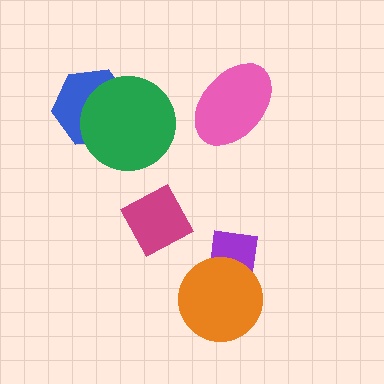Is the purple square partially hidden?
Yes, it is partially covered by another shape.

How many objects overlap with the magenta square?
0 objects overlap with the magenta square.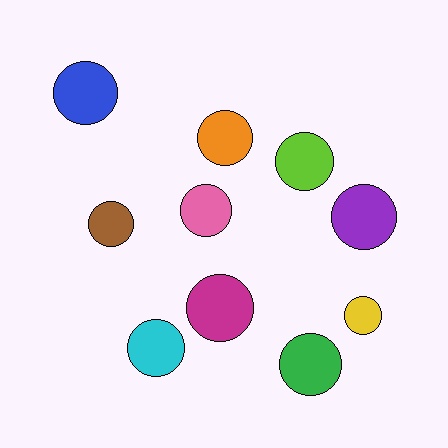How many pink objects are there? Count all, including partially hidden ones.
There is 1 pink object.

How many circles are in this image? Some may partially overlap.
There are 10 circles.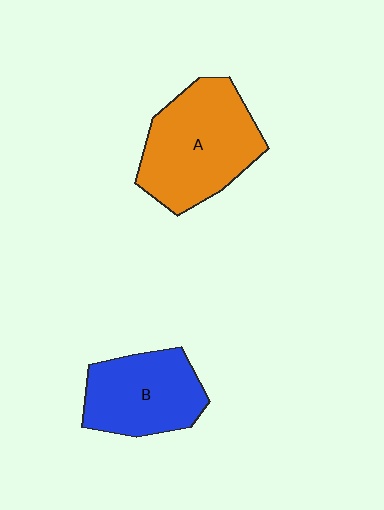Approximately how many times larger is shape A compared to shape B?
Approximately 1.3 times.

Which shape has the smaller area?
Shape B (blue).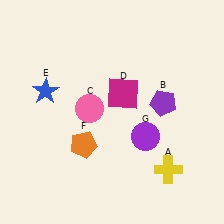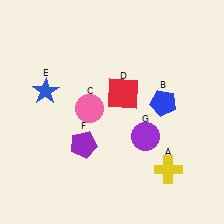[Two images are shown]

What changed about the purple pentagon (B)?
In Image 1, B is purple. In Image 2, it changed to blue.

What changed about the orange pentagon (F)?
In Image 1, F is orange. In Image 2, it changed to purple.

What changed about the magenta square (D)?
In Image 1, D is magenta. In Image 2, it changed to red.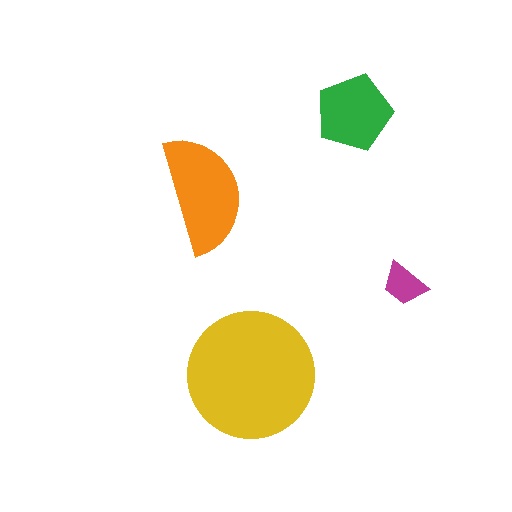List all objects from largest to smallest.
The yellow circle, the orange semicircle, the green pentagon, the magenta trapezoid.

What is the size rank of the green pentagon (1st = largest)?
3rd.